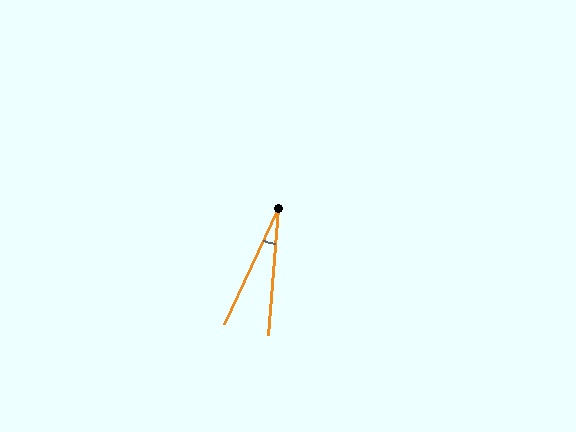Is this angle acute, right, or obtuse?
It is acute.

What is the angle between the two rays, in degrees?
Approximately 20 degrees.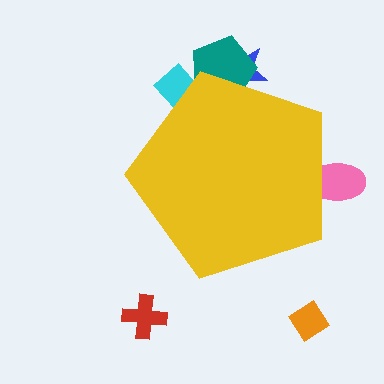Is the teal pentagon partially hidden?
Yes, the teal pentagon is partially hidden behind the yellow pentagon.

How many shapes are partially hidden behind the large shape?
4 shapes are partially hidden.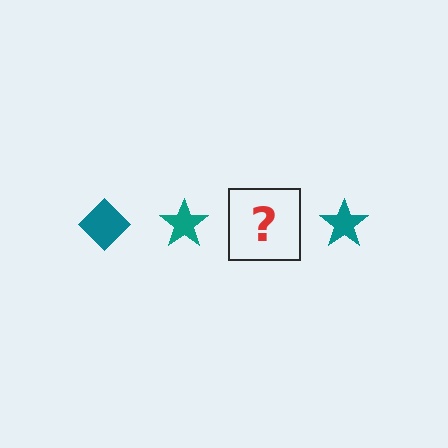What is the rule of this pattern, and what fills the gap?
The rule is that the pattern cycles through diamond, star shapes in teal. The gap should be filled with a teal diamond.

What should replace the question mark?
The question mark should be replaced with a teal diamond.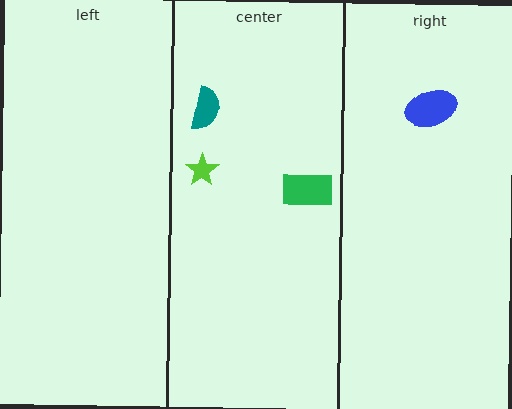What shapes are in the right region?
The blue ellipse.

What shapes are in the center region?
The green rectangle, the lime star, the teal semicircle.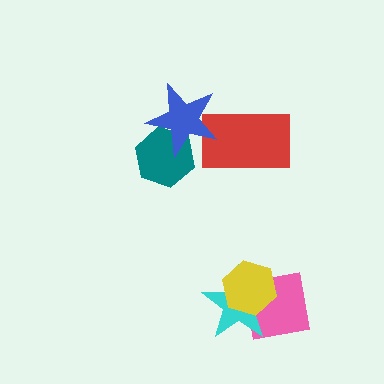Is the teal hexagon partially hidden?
Yes, it is partially covered by another shape.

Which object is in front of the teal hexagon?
The blue star is in front of the teal hexagon.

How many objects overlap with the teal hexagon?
1 object overlaps with the teal hexagon.